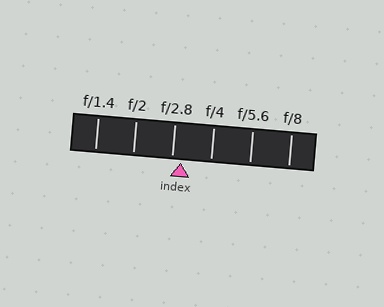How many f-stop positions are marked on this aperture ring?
There are 6 f-stop positions marked.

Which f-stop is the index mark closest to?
The index mark is closest to f/2.8.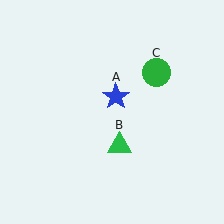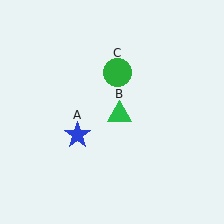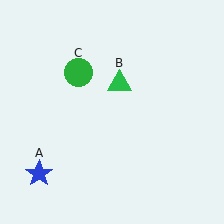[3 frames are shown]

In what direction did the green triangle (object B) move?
The green triangle (object B) moved up.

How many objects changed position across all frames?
3 objects changed position: blue star (object A), green triangle (object B), green circle (object C).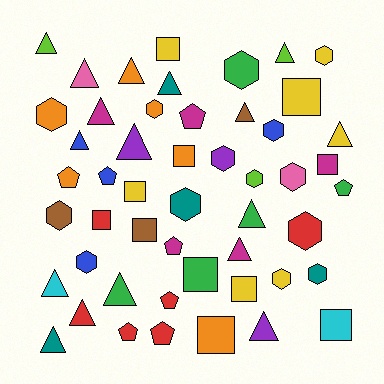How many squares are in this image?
There are 11 squares.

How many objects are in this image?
There are 50 objects.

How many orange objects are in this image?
There are 6 orange objects.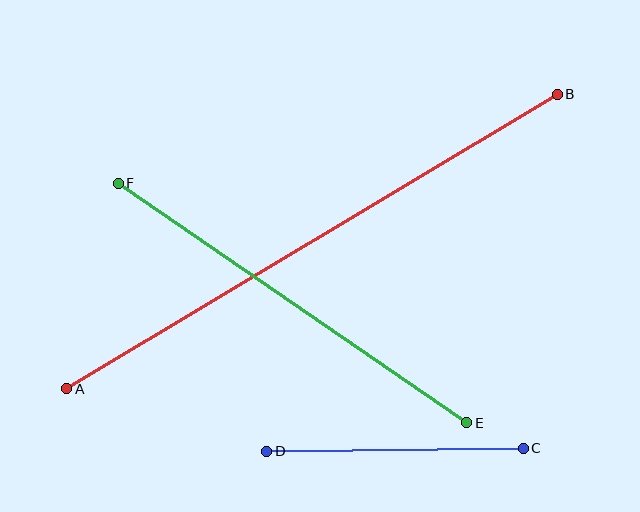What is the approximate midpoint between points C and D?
The midpoint is at approximately (395, 450) pixels.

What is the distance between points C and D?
The distance is approximately 256 pixels.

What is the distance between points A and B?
The distance is approximately 572 pixels.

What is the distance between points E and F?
The distance is approximately 423 pixels.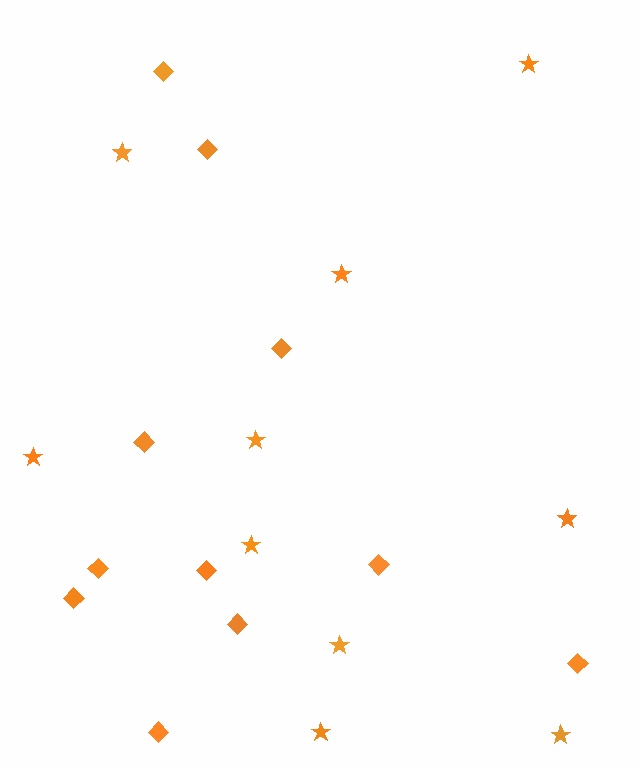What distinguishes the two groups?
There are 2 groups: one group of diamonds (11) and one group of stars (10).